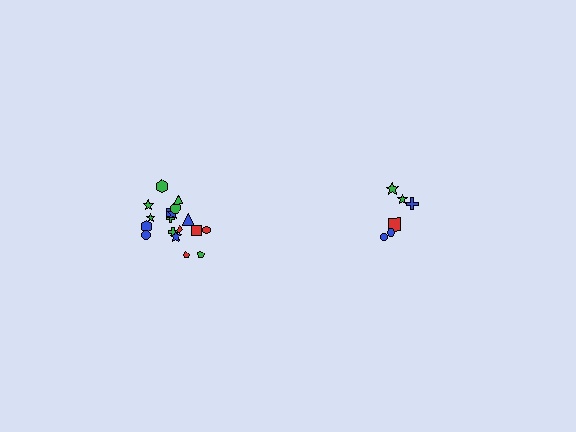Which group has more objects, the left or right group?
The left group.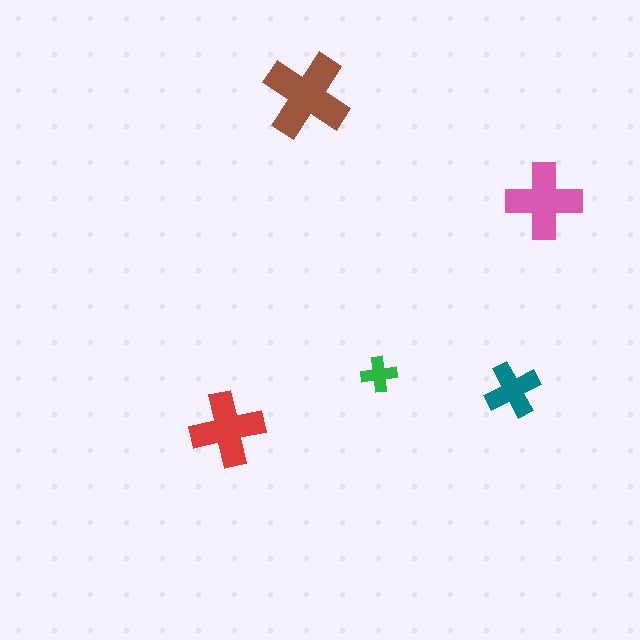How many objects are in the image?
There are 5 objects in the image.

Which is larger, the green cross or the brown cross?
The brown one.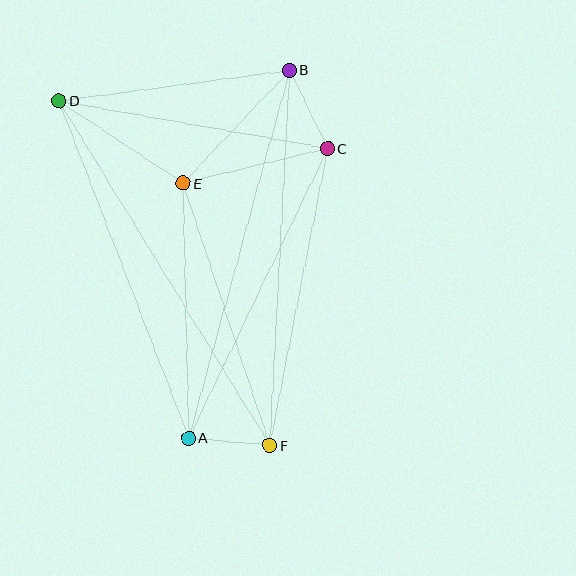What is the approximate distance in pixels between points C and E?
The distance between C and E is approximately 148 pixels.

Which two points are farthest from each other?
Points D and F are farthest from each other.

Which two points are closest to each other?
Points A and F are closest to each other.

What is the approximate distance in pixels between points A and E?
The distance between A and E is approximately 255 pixels.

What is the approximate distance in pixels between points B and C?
The distance between B and C is approximately 87 pixels.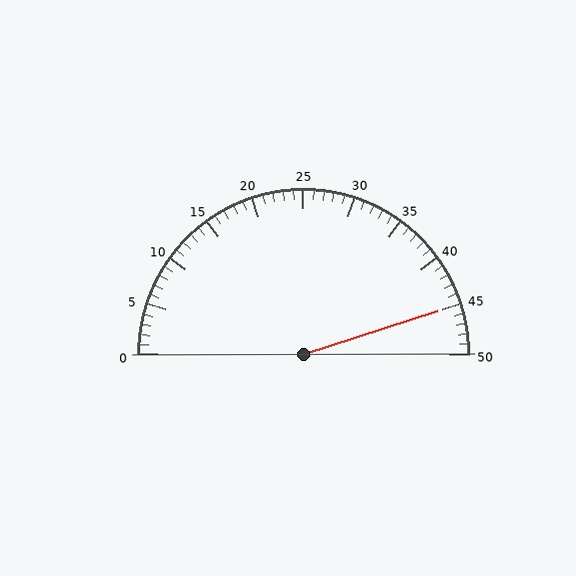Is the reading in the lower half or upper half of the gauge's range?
The reading is in the upper half of the range (0 to 50).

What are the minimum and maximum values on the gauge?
The gauge ranges from 0 to 50.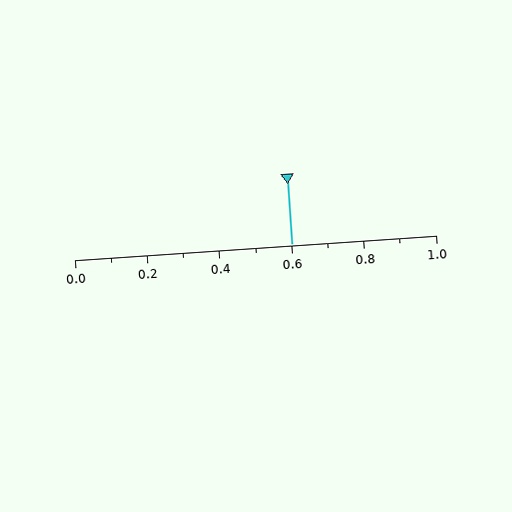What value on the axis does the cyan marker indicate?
The marker indicates approximately 0.6.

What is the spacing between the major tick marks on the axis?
The major ticks are spaced 0.2 apart.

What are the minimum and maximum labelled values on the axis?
The axis runs from 0.0 to 1.0.